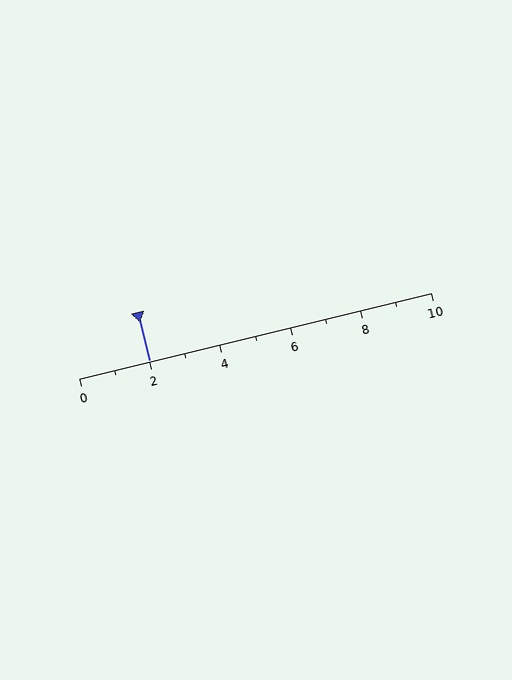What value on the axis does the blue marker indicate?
The marker indicates approximately 2.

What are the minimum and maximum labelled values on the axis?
The axis runs from 0 to 10.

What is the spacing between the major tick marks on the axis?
The major ticks are spaced 2 apart.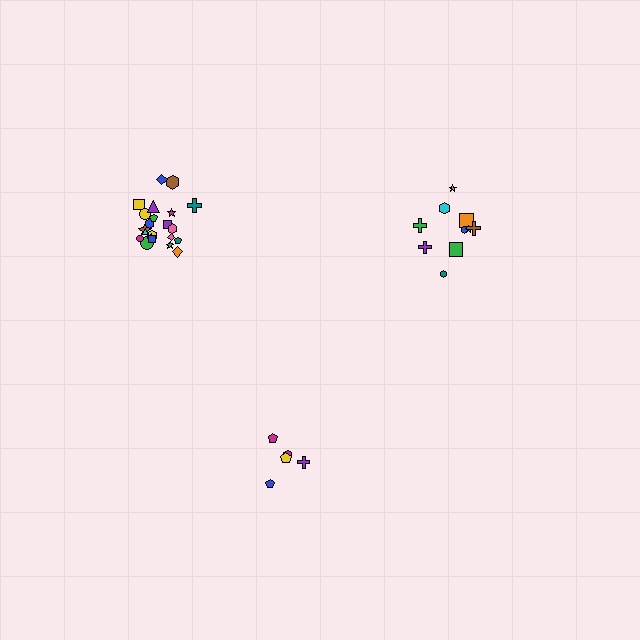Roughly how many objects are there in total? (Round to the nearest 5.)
Roughly 35 objects in total.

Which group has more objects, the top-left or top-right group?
The top-left group.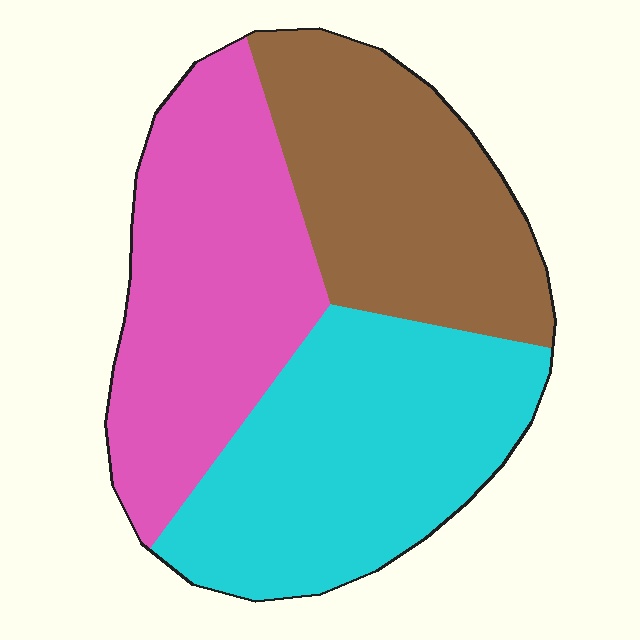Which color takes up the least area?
Brown, at roughly 30%.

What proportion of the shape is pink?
Pink takes up about one third (1/3) of the shape.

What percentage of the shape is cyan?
Cyan covers around 35% of the shape.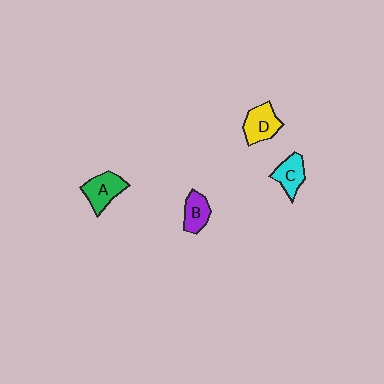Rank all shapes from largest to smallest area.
From largest to smallest: A (green), D (yellow), C (cyan), B (purple).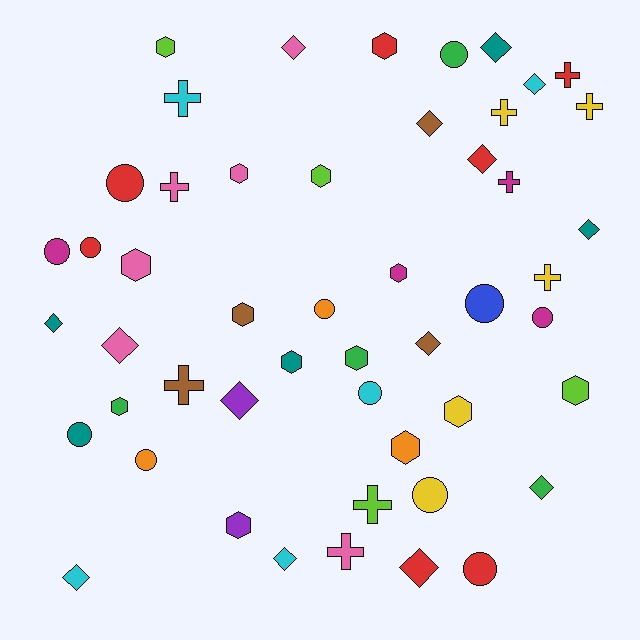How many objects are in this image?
There are 50 objects.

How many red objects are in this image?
There are 7 red objects.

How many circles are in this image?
There are 12 circles.